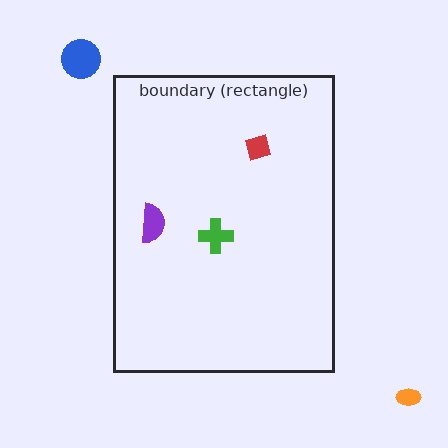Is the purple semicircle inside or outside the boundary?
Inside.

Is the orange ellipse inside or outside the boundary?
Outside.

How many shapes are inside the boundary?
3 inside, 2 outside.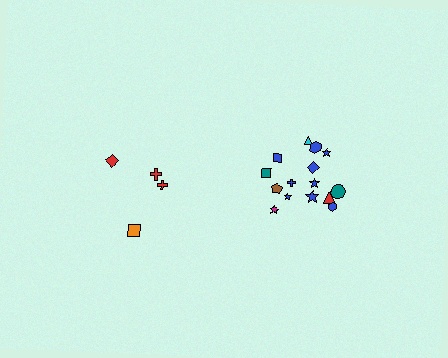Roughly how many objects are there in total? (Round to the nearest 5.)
Roughly 20 objects in total.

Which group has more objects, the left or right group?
The right group.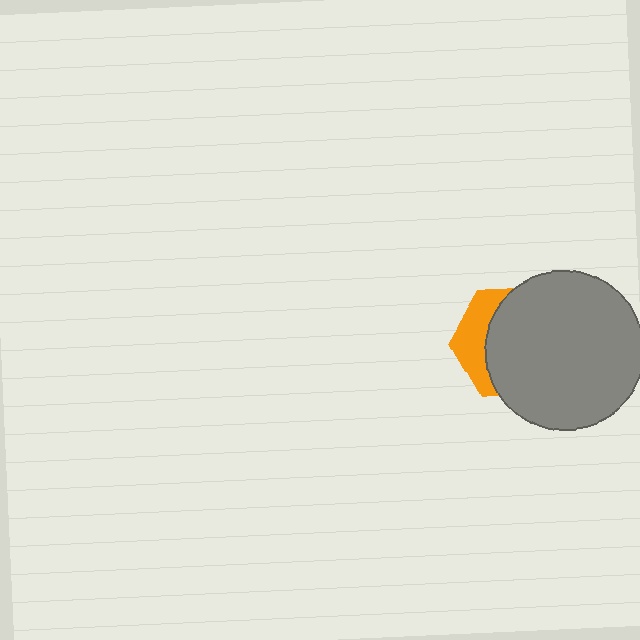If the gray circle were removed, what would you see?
You would see the complete orange hexagon.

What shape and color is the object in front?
The object in front is a gray circle.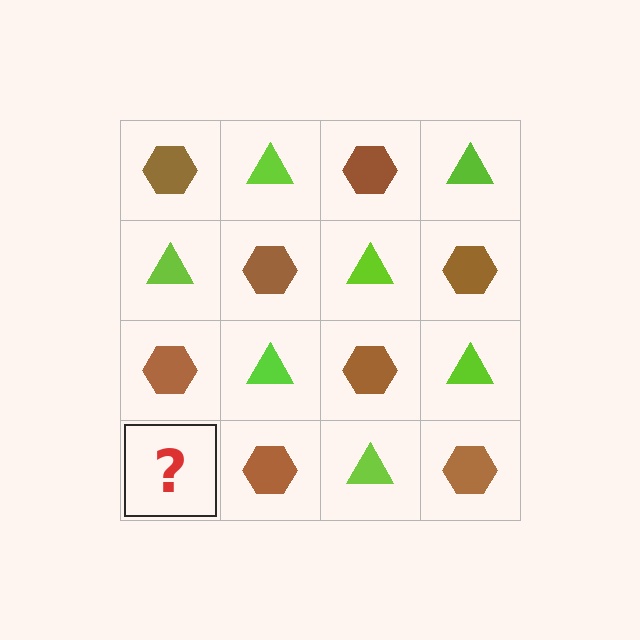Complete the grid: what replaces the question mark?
The question mark should be replaced with a lime triangle.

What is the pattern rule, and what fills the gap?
The rule is that it alternates brown hexagon and lime triangle in a checkerboard pattern. The gap should be filled with a lime triangle.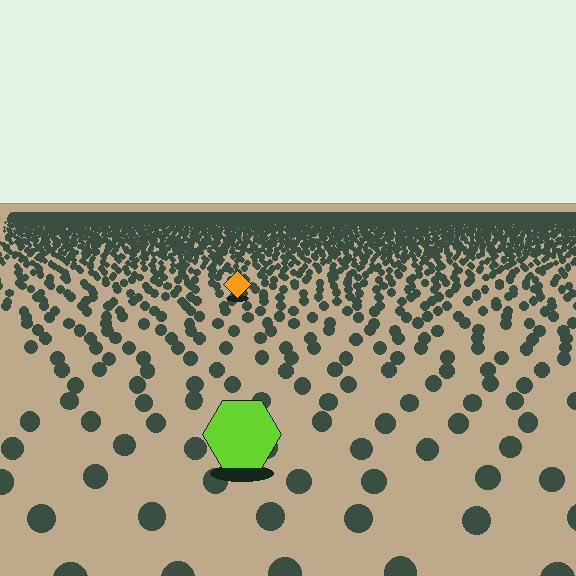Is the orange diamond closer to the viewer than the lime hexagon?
No. The lime hexagon is closer — you can tell from the texture gradient: the ground texture is coarser near it.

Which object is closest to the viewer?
The lime hexagon is closest. The texture marks near it are larger and more spread out.